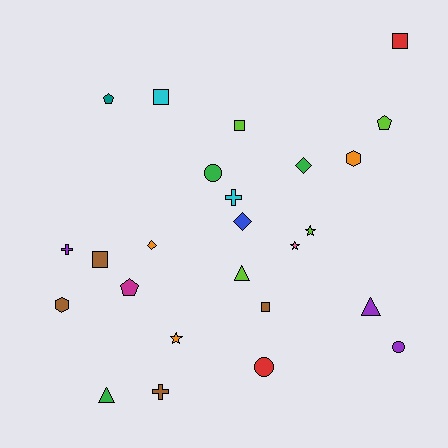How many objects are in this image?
There are 25 objects.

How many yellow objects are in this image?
There are no yellow objects.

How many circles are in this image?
There are 3 circles.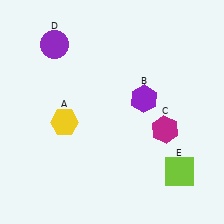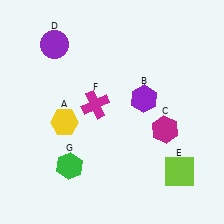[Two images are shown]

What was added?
A magenta cross (F), a green hexagon (G) were added in Image 2.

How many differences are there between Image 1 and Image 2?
There are 2 differences between the two images.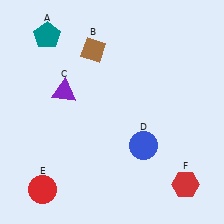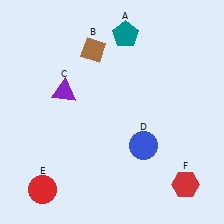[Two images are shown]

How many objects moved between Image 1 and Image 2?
1 object moved between the two images.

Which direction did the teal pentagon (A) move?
The teal pentagon (A) moved right.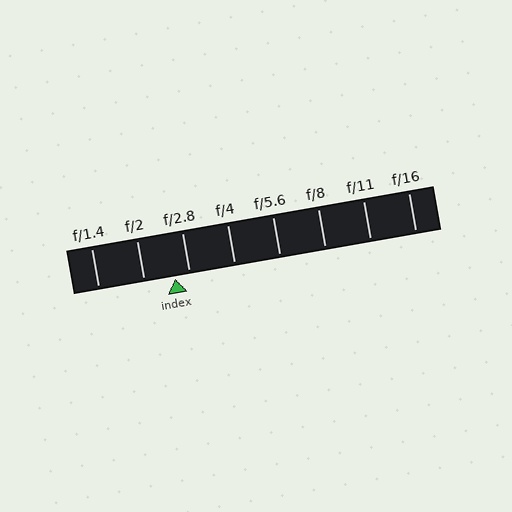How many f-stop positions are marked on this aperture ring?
There are 8 f-stop positions marked.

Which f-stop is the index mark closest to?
The index mark is closest to f/2.8.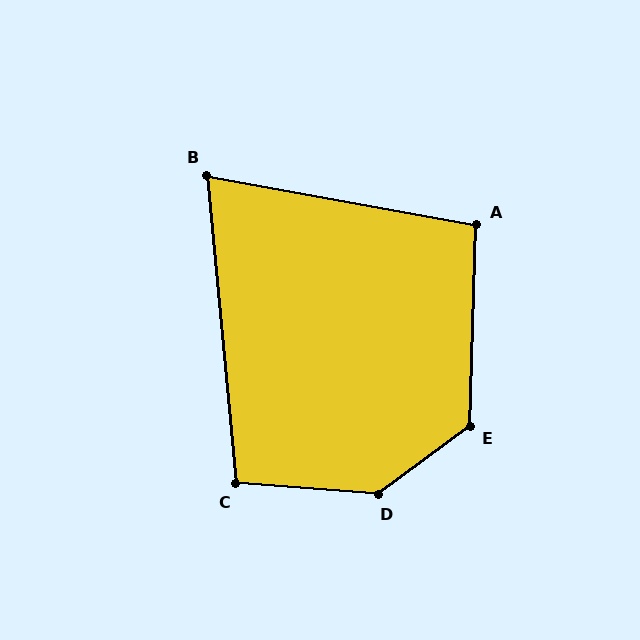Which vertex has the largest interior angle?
D, at approximately 139 degrees.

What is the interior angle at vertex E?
Approximately 129 degrees (obtuse).